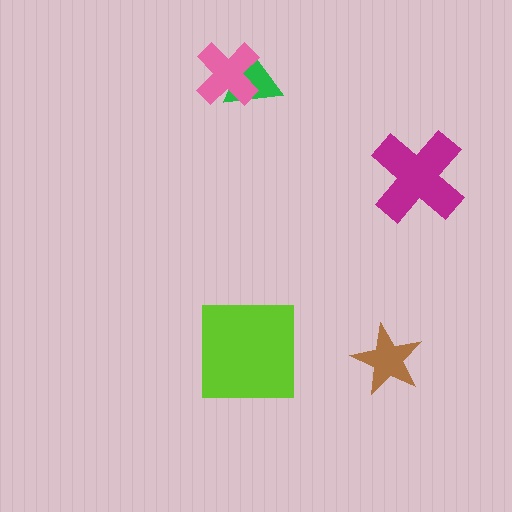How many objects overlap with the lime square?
0 objects overlap with the lime square.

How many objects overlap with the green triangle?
1 object overlaps with the green triangle.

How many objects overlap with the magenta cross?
0 objects overlap with the magenta cross.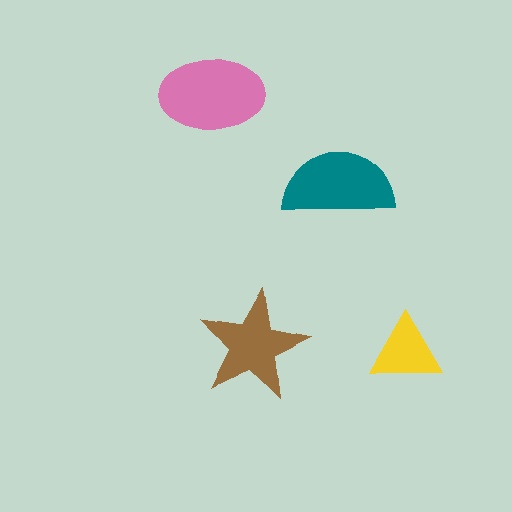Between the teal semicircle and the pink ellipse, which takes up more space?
The pink ellipse.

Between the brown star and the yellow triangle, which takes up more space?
The brown star.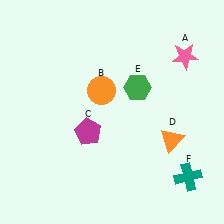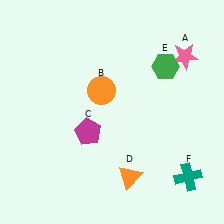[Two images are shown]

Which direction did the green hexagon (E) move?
The green hexagon (E) moved right.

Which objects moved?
The objects that moved are: the orange triangle (D), the green hexagon (E).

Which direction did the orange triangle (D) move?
The orange triangle (D) moved left.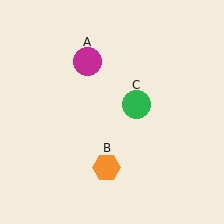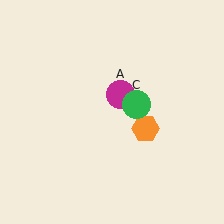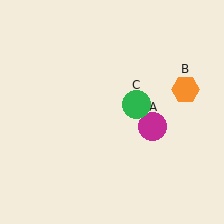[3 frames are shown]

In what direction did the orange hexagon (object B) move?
The orange hexagon (object B) moved up and to the right.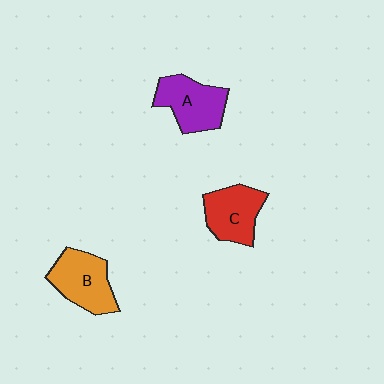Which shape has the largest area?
Shape B (orange).